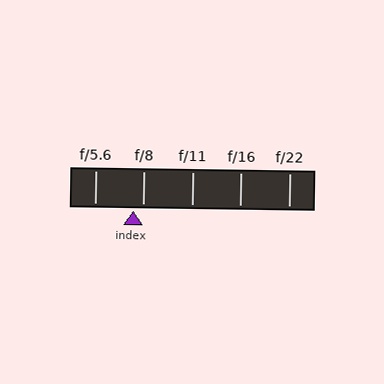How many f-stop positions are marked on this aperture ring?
There are 5 f-stop positions marked.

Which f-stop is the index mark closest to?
The index mark is closest to f/8.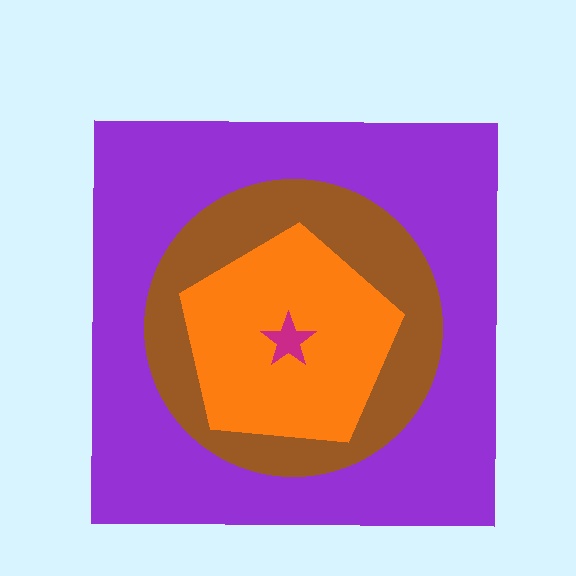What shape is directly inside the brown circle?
The orange pentagon.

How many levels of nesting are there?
4.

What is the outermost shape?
The purple square.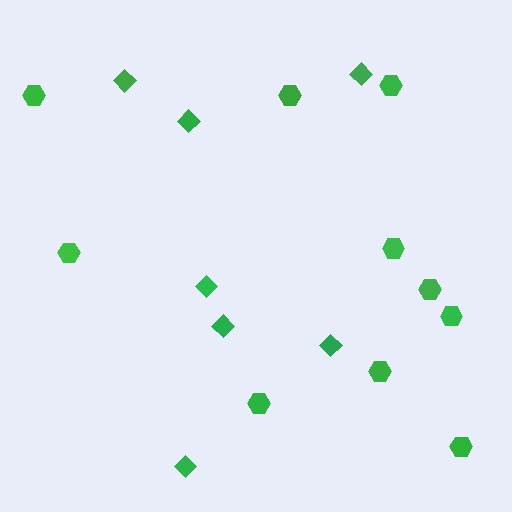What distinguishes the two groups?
There are 2 groups: one group of diamonds (7) and one group of hexagons (10).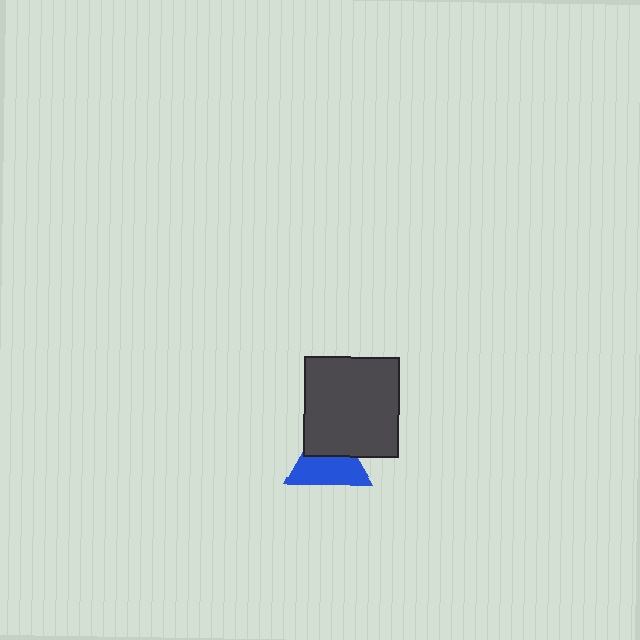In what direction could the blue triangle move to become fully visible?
The blue triangle could move down. That would shift it out from behind the dark gray rectangle entirely.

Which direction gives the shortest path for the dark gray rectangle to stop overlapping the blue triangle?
Moving up gives the shortest separation.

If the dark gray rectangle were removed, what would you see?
You would see the complete blue triangle.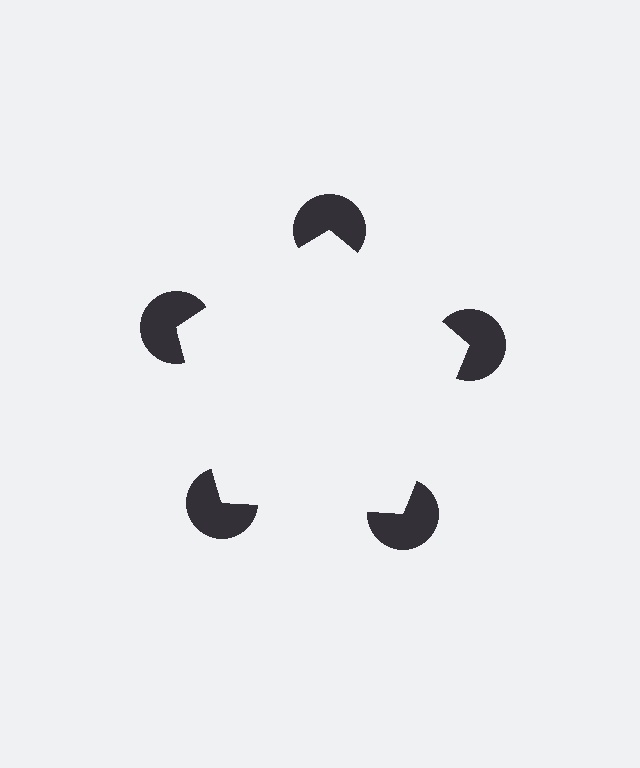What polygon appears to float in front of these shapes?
An illusory pentagon — its edges are inferred from the aligned wedge cuts in the pac-man discs, not physically drawn.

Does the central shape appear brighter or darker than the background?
It typically appears slightly brighter than the background, even though no actual brightness change is drawn.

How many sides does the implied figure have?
5 sides.